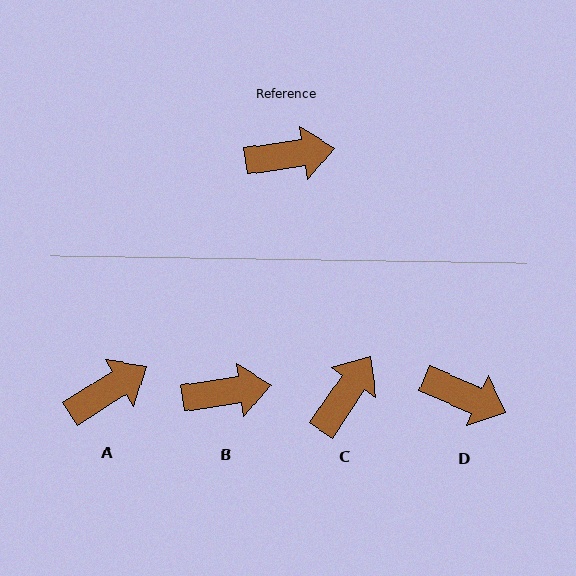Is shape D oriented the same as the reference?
No, it is off by about 31 degrees.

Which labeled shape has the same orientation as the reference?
B.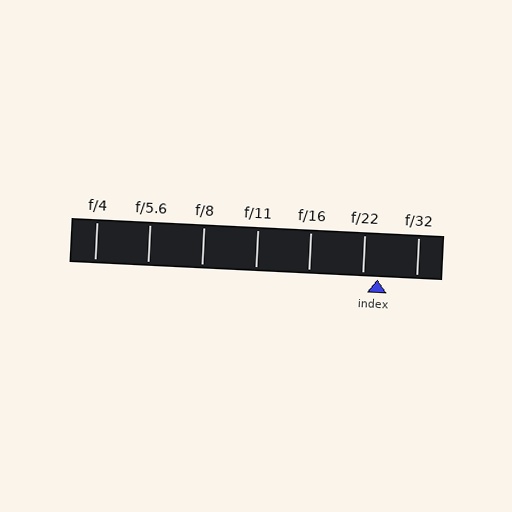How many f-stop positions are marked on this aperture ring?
There are 7 f-stop positions marked.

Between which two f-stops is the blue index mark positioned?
The index mark is between f/22 and f/32.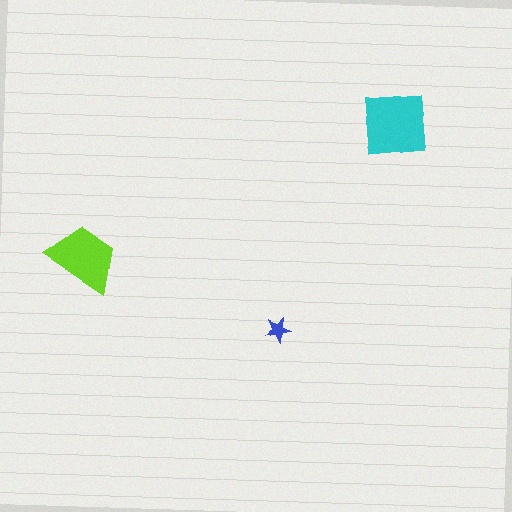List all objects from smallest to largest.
The blue star, the lime trapezoid, the cyan square.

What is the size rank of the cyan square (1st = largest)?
1st.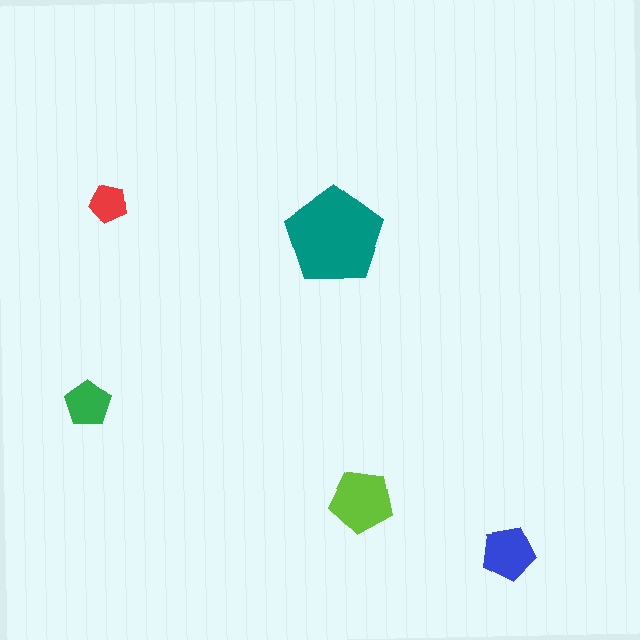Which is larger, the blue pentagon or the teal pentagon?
The teal one.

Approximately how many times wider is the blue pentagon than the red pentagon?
About 1.5 times wider.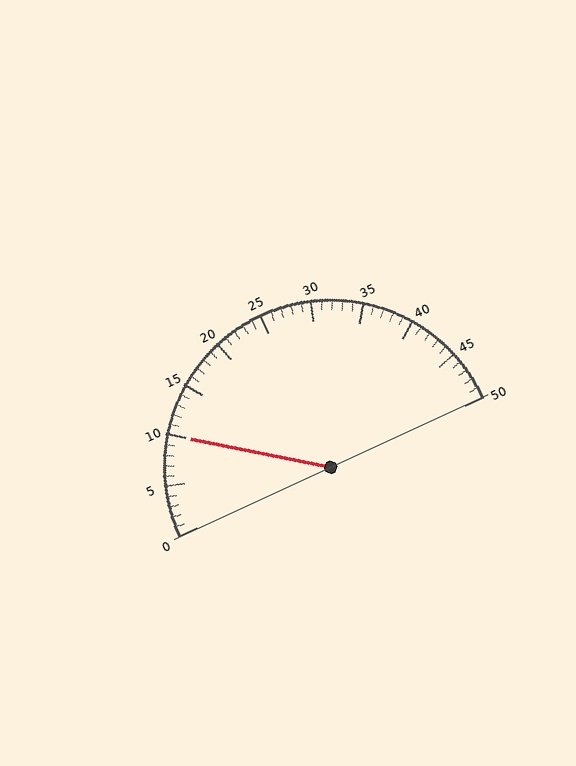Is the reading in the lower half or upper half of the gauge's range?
The reading is in the lower half of the range (0 to 50).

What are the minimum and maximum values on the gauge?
The gauge ranges from 0 to 50.